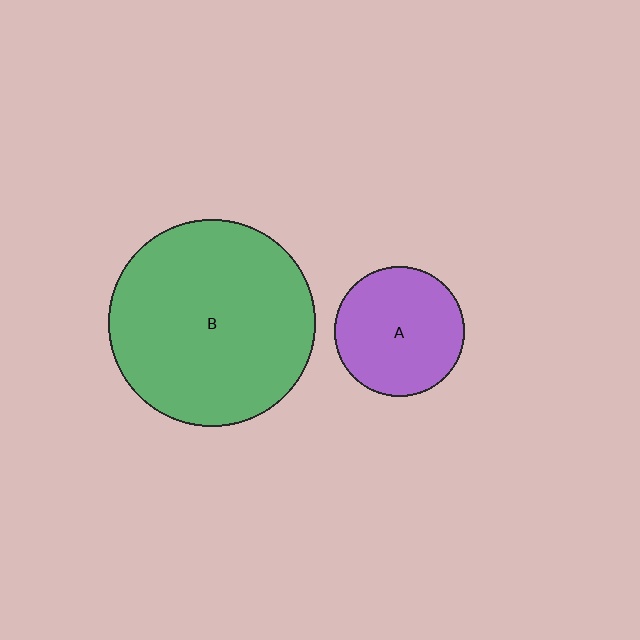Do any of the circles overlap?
No, none of the circles overlap.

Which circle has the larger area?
Circle B (green).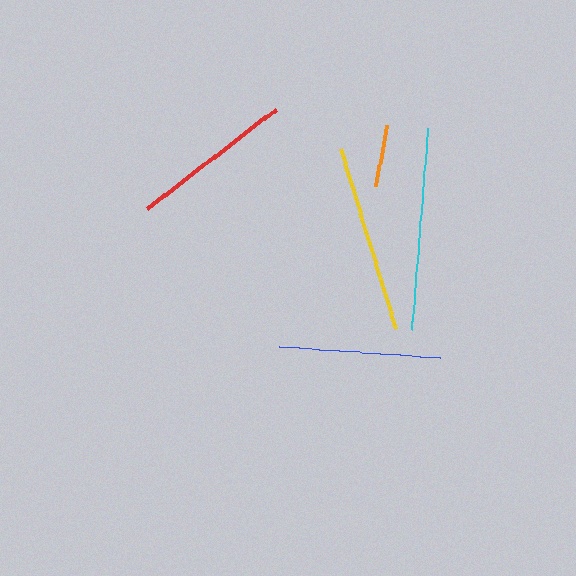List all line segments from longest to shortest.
From longest to shortest: cyan, yellow, red, blue, orange.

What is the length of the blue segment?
The blue segment is approximately 161 pixels long.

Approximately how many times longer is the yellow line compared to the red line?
The yellow line is approximately 1.2 times the length of the red line.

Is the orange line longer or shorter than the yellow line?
The yellow line is longer than the orange line.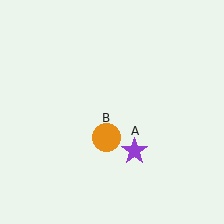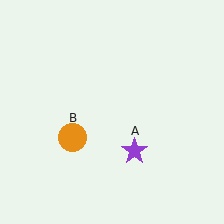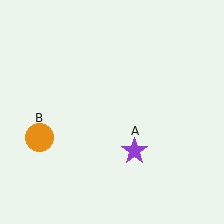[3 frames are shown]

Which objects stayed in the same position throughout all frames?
Purple star (object A) remained stationary.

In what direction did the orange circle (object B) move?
The orange circle (object B) moved left.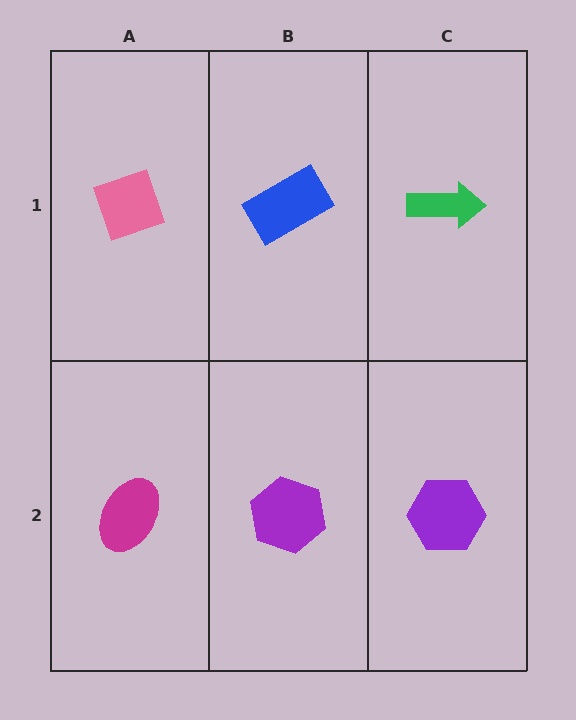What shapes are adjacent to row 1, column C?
A purple hexagon (row 2, column C), a blue rectangle (row 1, column B).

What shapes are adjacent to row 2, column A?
A pink diamond (row 1, column A), a purple hexagon (row 2, column B).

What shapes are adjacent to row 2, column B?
A blue rectangle (row 1, column B), a magenta ellipse (row 2, column A), a purple hexagon (row 2, column C).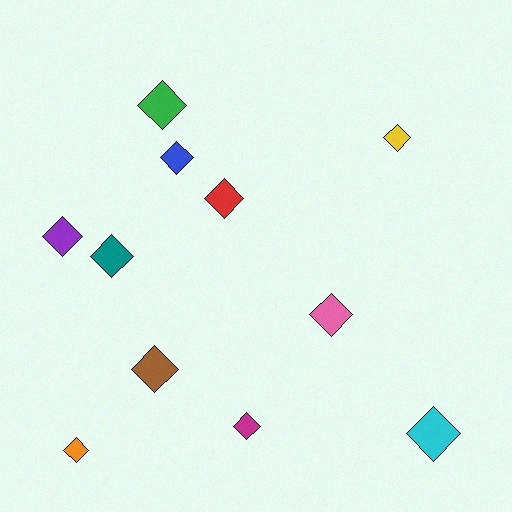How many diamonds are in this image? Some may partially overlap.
There are 11 diamonds.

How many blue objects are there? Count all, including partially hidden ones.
There is 1 blue object.